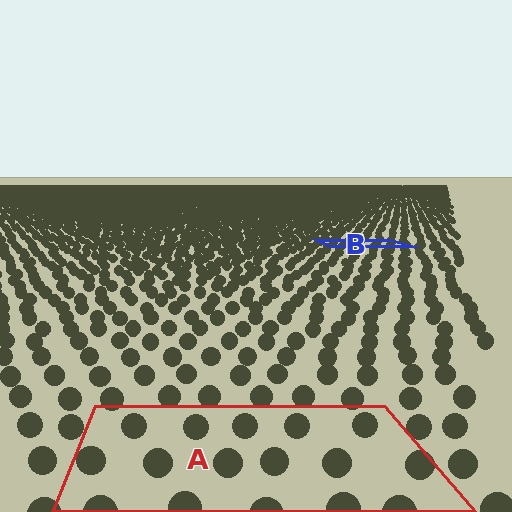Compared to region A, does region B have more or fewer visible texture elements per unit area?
Region B has more texture elements per unit area — they are packed more densely because it is farther away.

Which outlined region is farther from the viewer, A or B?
Region B is farther from the viewer — the texture elements inside it appear smaller and more densely packed.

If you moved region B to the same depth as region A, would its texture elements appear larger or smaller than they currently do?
They would appear larger. At a closer depth, the same texture elements are projected at a bigger on-screen size.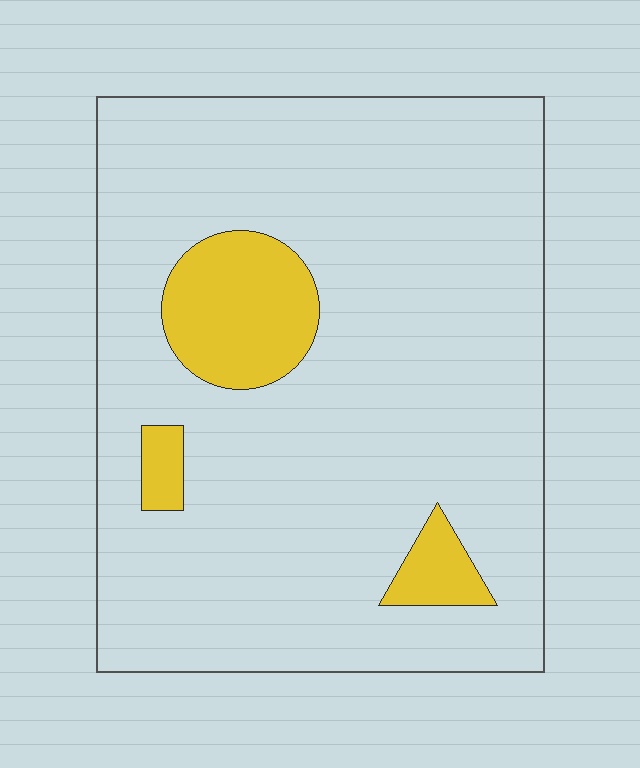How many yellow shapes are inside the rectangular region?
3.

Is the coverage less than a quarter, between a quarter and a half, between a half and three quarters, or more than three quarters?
Less than a quarter.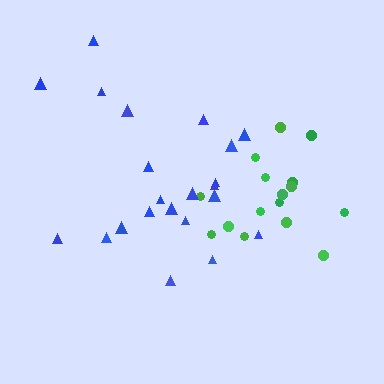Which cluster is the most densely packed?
Green.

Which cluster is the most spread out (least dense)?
Blue.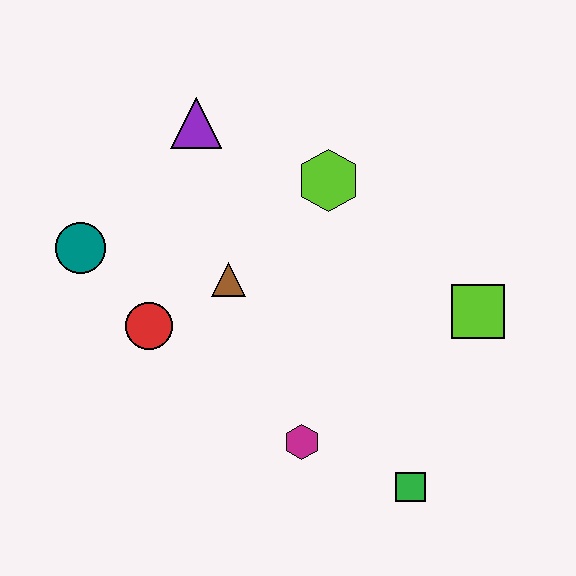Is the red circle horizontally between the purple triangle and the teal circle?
Yes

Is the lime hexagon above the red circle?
Yes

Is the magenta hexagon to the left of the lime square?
Yes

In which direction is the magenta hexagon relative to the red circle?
The magenta hexagon is to the right of the red circle.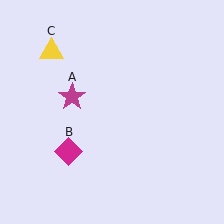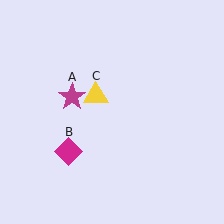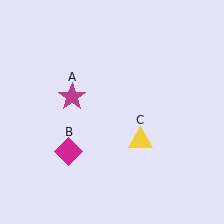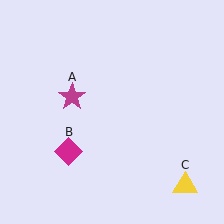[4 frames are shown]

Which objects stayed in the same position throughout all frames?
Magenta star (object A) and magenta diamond (object B) remained stationary.